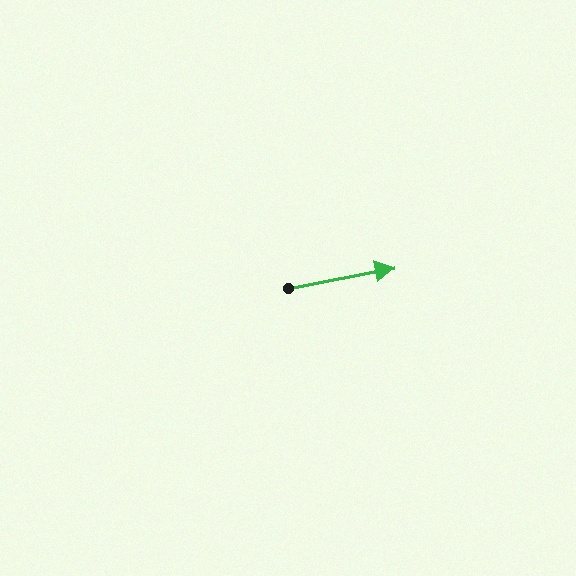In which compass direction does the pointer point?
East.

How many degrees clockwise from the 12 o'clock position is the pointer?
Approximately 79 degrees.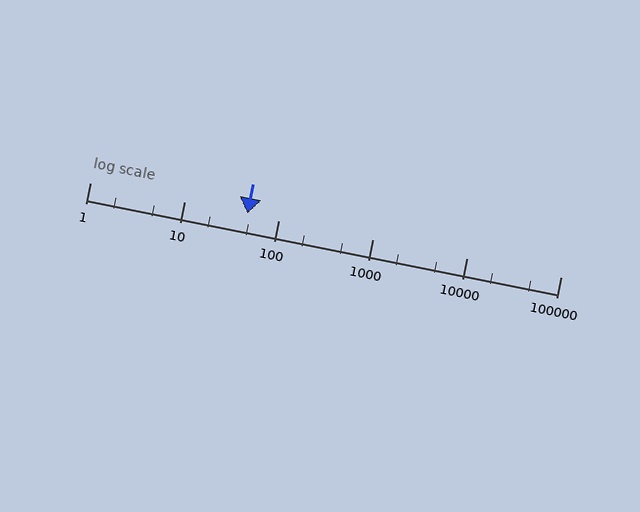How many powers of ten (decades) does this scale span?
The scale spans 5 decades, from 1 to 100000.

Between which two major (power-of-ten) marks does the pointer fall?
The pointer is between 10 and 100.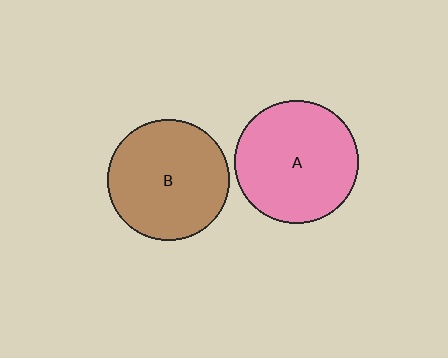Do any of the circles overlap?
No, none of the circles overlap.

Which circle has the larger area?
Circle A (pink).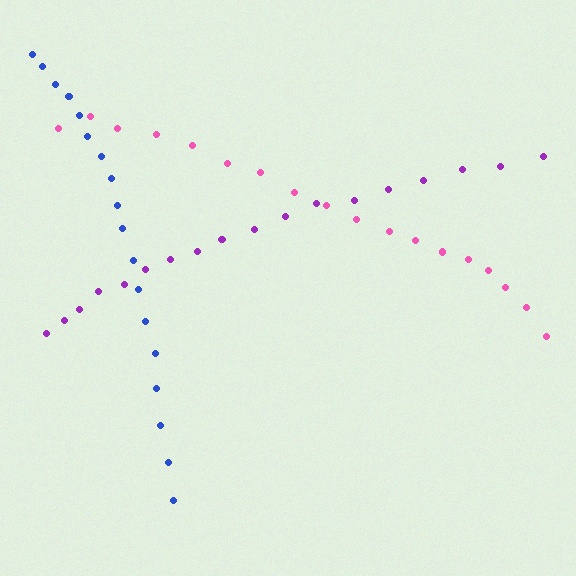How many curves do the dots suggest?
There are 3 distinct paths.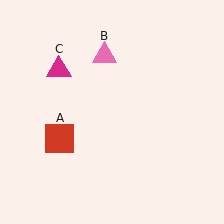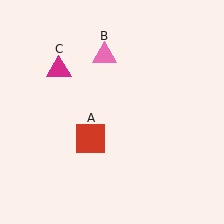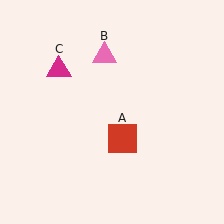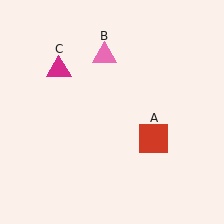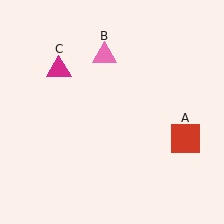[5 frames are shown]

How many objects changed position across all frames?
1 object changed position: red square (object A).